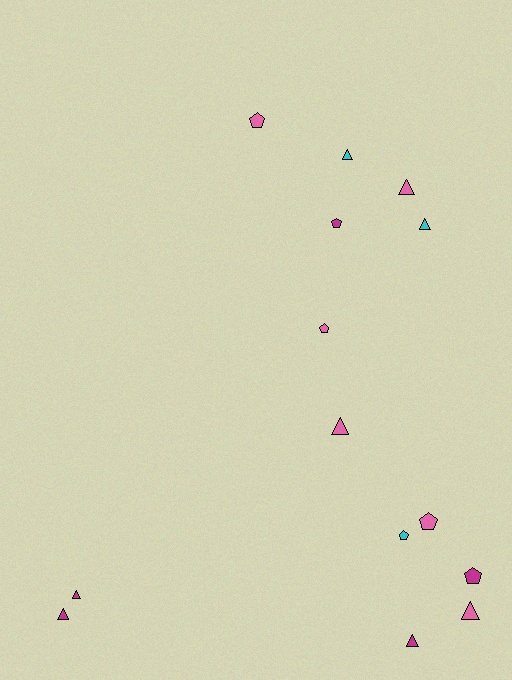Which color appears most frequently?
Pink, with 6 objects.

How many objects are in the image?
There are 14 objects.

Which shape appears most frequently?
Triangle, with 8 objects.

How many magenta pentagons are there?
There are 2 magenta pentagons.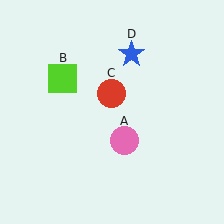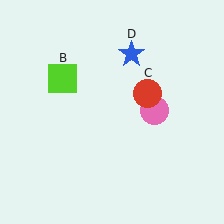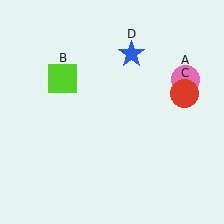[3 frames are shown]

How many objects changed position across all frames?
2 objects changed position: pink circle (object A), red circle (object C).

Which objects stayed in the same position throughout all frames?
Lime square (object B) and blue star (object D) remained stationary.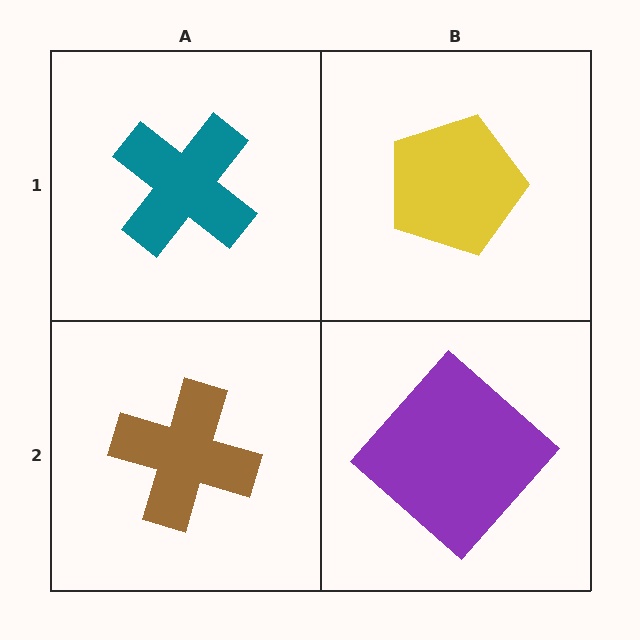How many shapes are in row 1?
2 shapes.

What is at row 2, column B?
A purple diamond.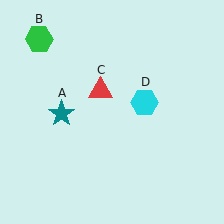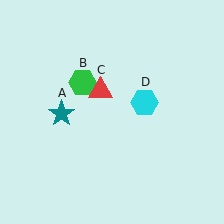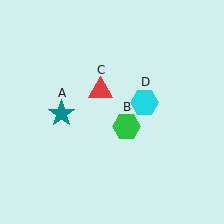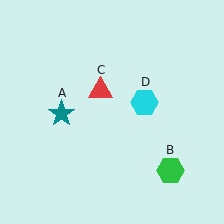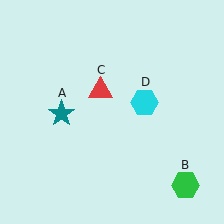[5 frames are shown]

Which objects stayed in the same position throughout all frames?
Teal star (object A) and red triangle (object C) and cyan hexagon (object D) remained stationary.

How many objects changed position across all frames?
1 object changed position: green hexagon (object B).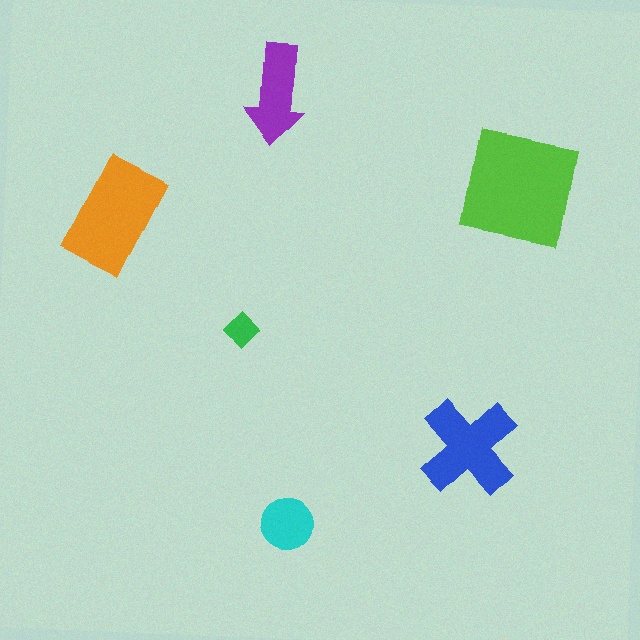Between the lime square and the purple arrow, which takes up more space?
The lime square.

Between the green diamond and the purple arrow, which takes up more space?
The purple arrow.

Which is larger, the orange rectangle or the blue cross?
The orange rectangle.